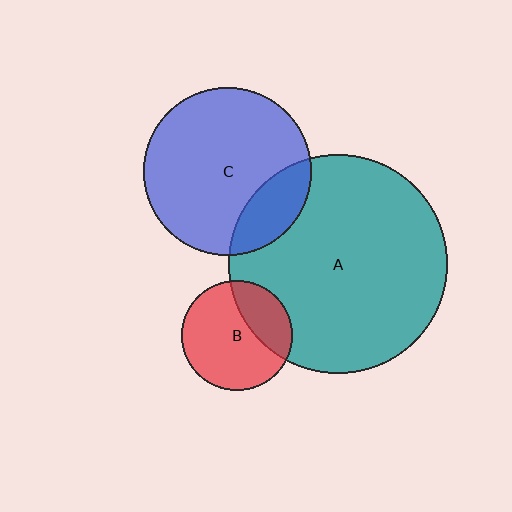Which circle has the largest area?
Circle A (teal).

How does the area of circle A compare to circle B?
Approximately 3.9 times.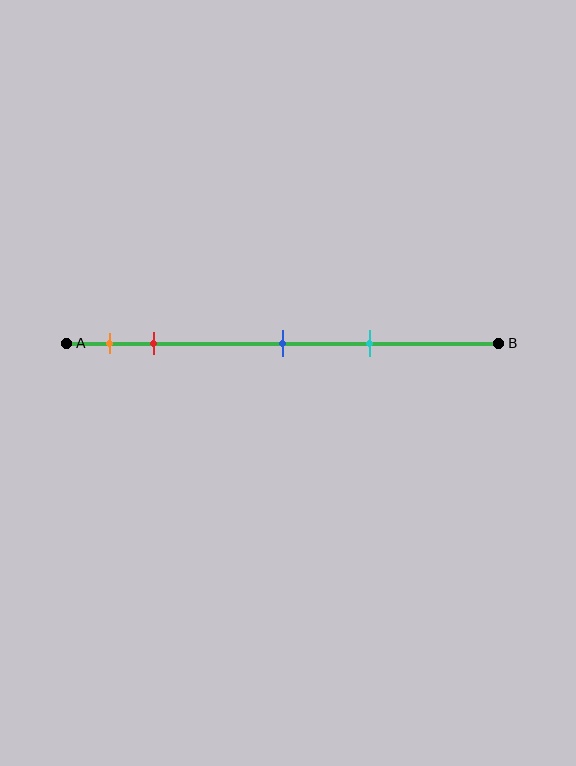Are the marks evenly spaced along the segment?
No, the marks are not evenly spaced.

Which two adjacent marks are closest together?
The orange and red marks are the closest adjacent pair.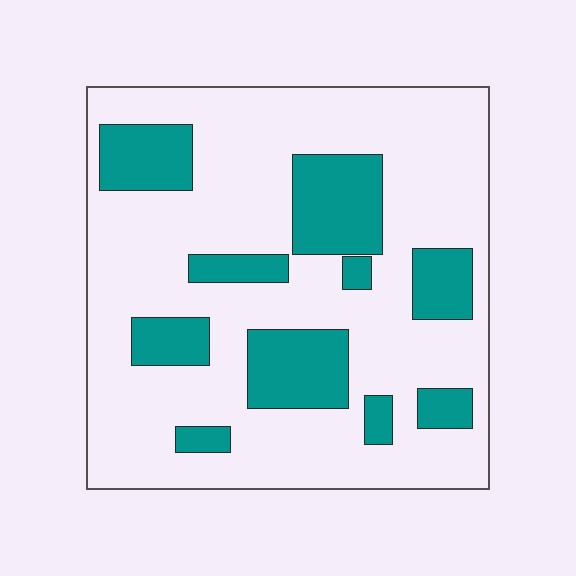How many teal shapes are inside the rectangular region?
10.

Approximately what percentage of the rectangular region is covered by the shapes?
Approximately 25%.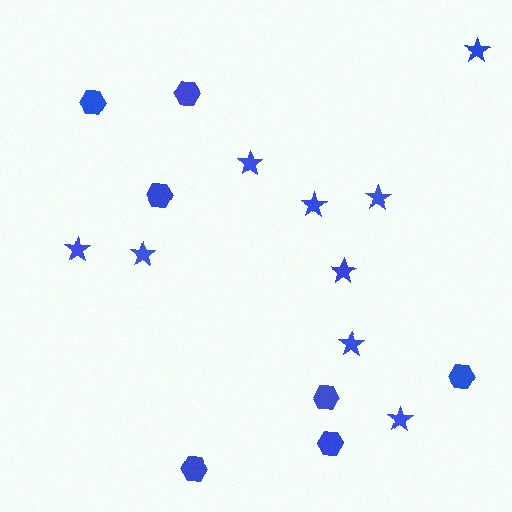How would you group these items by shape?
There are 2 groups: one group of stars (9) and one group of hexagons (7).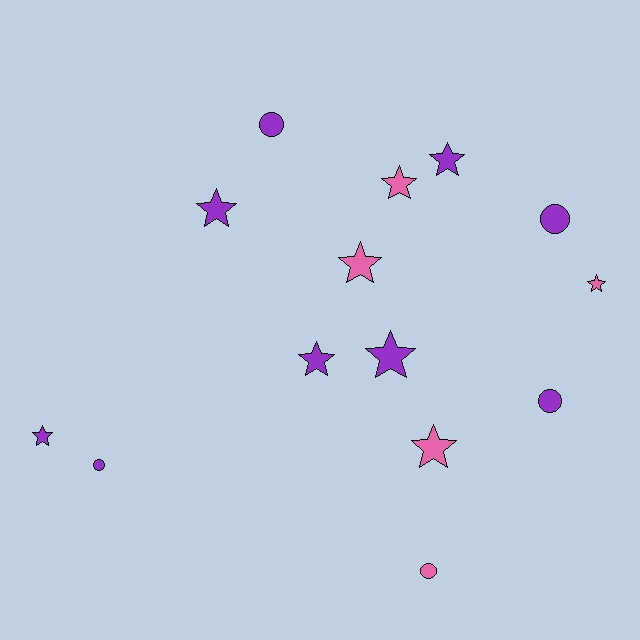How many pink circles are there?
There is 1 pink circle.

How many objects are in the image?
There are 14 objects.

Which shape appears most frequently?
Star, with 9 objects.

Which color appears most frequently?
Purple, with 9 objects.